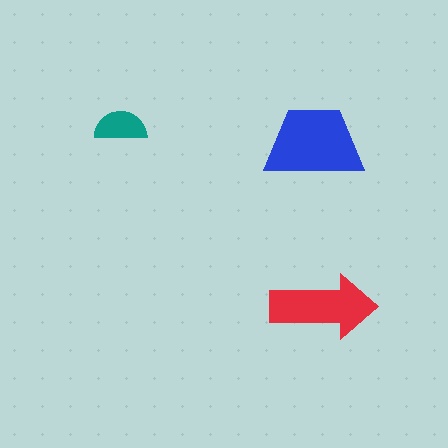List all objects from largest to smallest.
The blue trapezoid, the red arrow, the teal semicircle.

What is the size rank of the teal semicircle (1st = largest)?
3rd.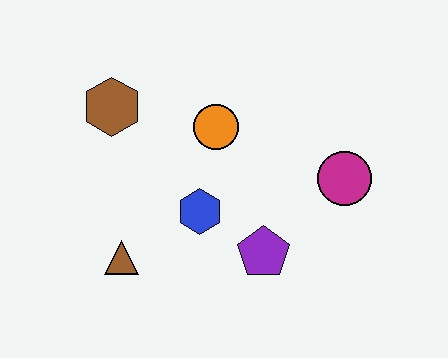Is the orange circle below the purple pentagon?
No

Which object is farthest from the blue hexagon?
The magenta circle is farthest from the blue hexagon.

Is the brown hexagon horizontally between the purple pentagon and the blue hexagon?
No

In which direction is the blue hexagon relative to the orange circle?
The blue hexagon is below the orange circle.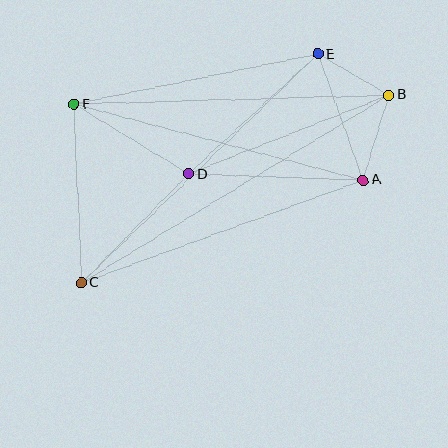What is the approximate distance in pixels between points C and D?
The distance between C and D is approximately 153 pixels.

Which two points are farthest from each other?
Points B and C are farthest from each other.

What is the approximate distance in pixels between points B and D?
The distance between B and D is approximately 215 pixels.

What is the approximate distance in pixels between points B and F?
The distance between B and F is approximately 315 pixels.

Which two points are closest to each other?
Points B and E are closest to each other.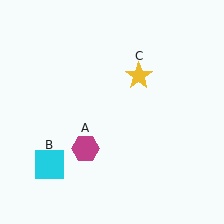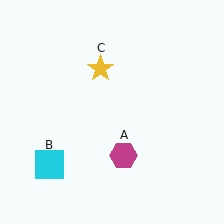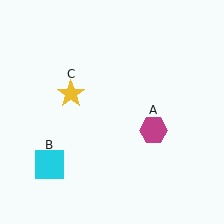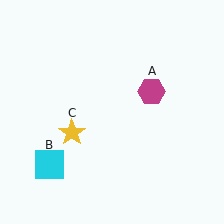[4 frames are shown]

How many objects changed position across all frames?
2 objects changed position: magenta hexagon (object A), yellow star (object C).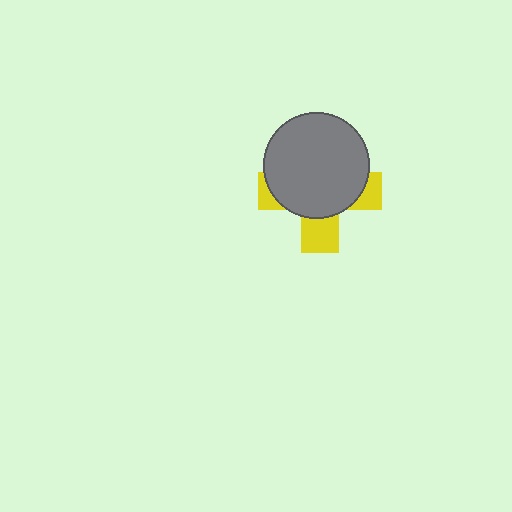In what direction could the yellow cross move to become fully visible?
The yellow cross could move down. That would shift it out from behind the gray circle entirely.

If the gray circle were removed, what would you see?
You would see the complete yellow cross.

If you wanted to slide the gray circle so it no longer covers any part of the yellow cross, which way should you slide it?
Slide it up — that is the most direct way to separate the two shapes.